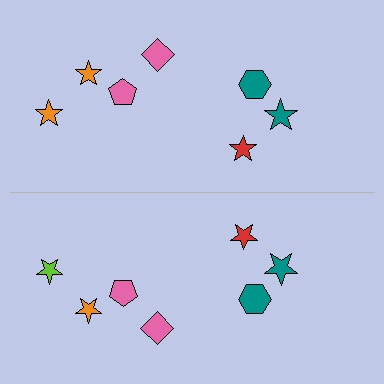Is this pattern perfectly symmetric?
No, the pattern is not perfectly symmetric. The lime star on the bottom side breaks the symmetry — its mirror counterpart is orange.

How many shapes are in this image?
There are 14 shapes in this image.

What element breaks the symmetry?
The lime star on the bottom side breaks the symmetry — its mirror counterpart is orange.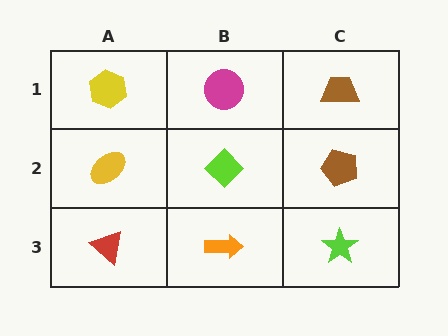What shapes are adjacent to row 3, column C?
A brown pentagon (row 2, column C), an orange arrow (row 3, column B).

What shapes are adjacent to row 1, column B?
A lime diamond (row 2, column B), a yellow hexagon (row 1, column A), a brown trapezoid (row 1, column C).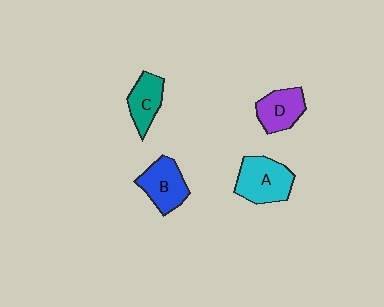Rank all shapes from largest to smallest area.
From largest to smallest: A (cyan), B (blue), D (purple), C (teal).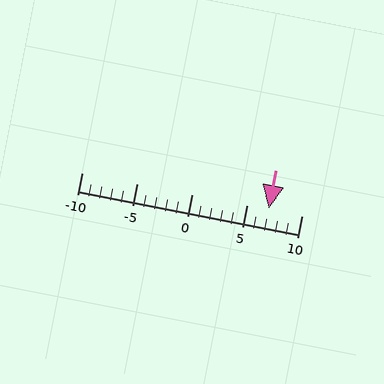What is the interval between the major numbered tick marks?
The major tick marks are spaced 5 units apart.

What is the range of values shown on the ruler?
The ruler shows values from -10 to 10.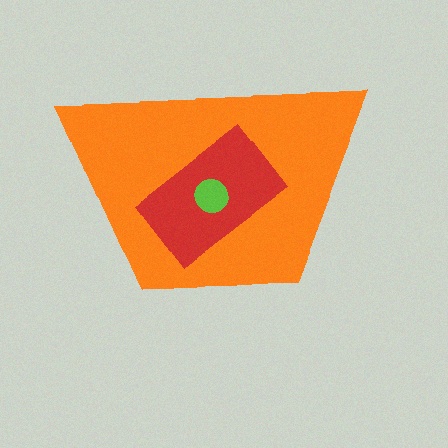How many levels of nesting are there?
3.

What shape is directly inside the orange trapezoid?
The red rectangle.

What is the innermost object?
The lime circle.